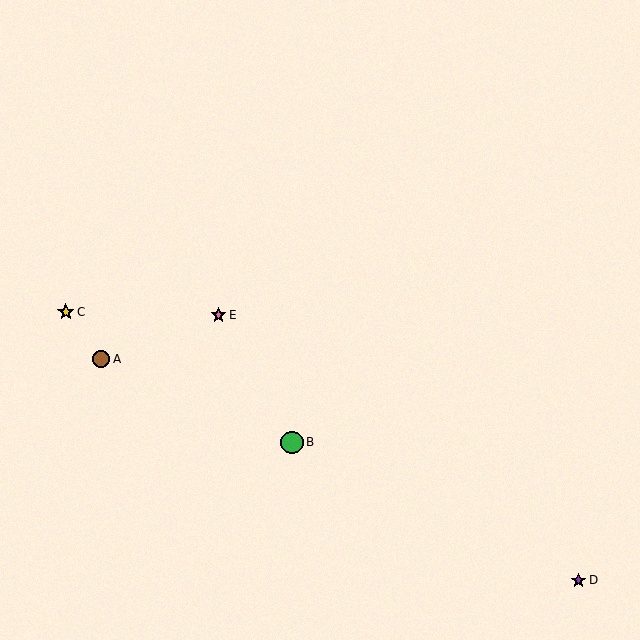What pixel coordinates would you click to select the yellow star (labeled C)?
Click at (66, 312) to select the yellow star C.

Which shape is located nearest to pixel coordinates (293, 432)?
The green circle (labeled B) at (292, 442) is nearest to that location.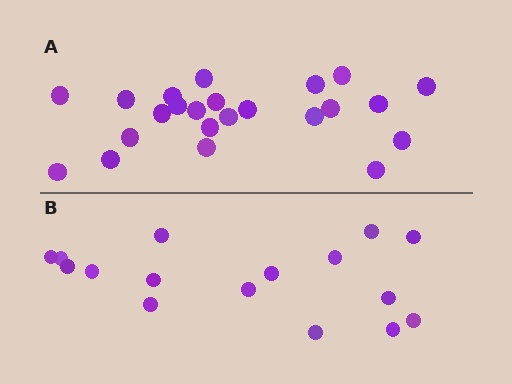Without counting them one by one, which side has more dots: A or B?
Region A (the top region) has more dots.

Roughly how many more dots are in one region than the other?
Region A has roughly 8 or so more dots than region B.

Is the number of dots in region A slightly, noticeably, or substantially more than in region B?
Region A has noticeably more, but not dramatically so. The ratio is roughly 1.4 to 1.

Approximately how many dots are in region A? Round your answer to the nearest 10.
About 20 dots. (The exact count is 23, which rounds to 20.)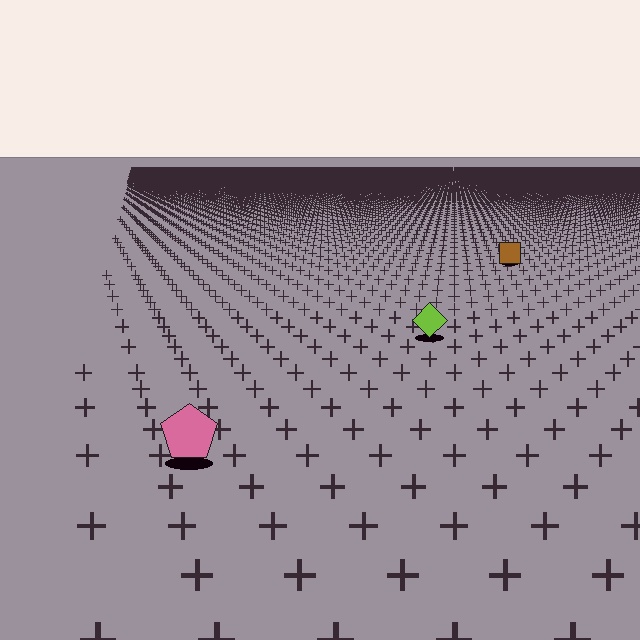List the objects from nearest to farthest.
From nearest to farthest: the pink pentagon, the lime diamond, the brown square.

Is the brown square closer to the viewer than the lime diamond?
No. The lime diamond is closer — you can tell from the texture gradient: the ground texture is coarser near it.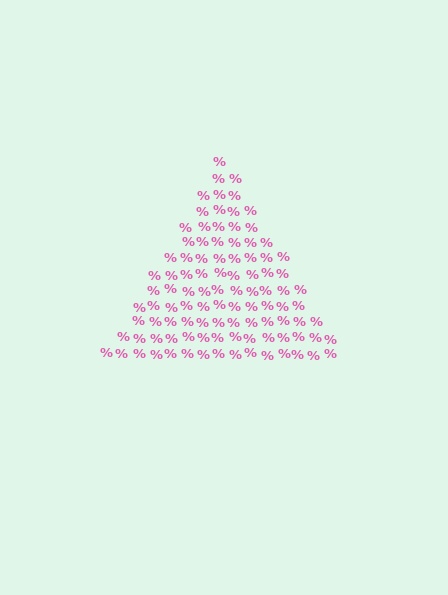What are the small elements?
The small elements are percent signs.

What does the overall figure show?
The overall figure shows a triangle.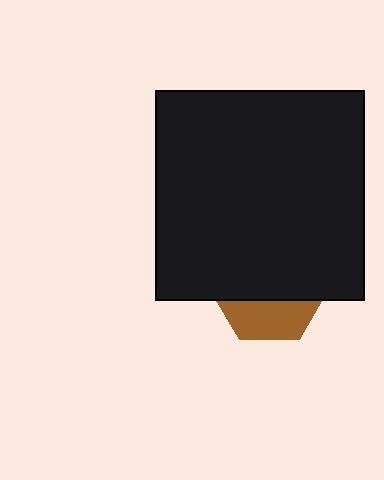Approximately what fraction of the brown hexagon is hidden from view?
Roughly 67% of the brown hexagon is hidden behind the black square.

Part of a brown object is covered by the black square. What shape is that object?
It is a hexagon.